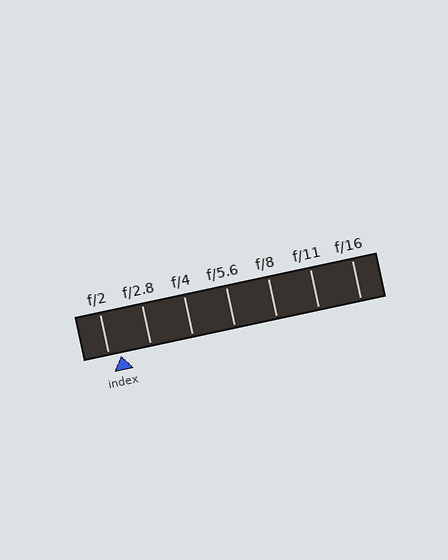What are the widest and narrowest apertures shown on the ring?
The widest aperture shown is f/2 and the narrowest is f/16.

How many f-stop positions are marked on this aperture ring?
There are 7 f-stop positions marked.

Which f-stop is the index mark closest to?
The index mark is closest to f/2.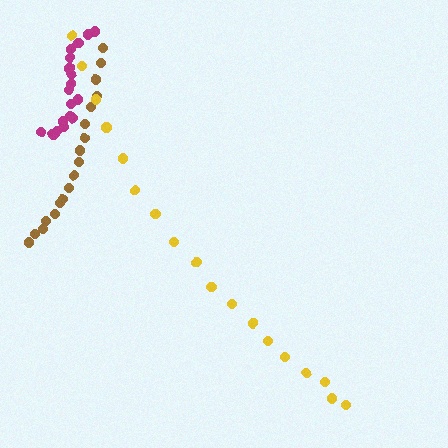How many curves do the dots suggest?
There are 3 distinct paths.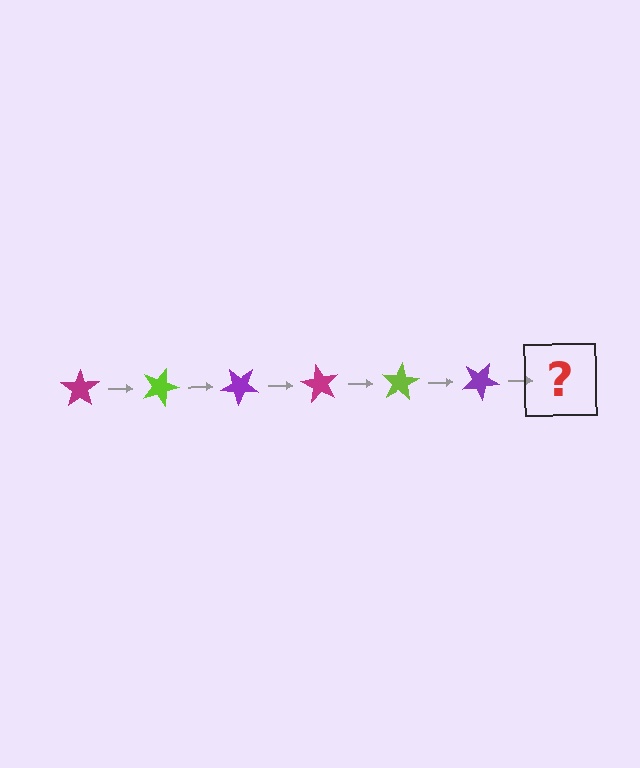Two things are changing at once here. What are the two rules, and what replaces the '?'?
The two rules are that it rotates 20 degrees each step and the color cycles through magenta, lime, and purple. The '?' should be a magenta star, rotated 120 degrees from the start.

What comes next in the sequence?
The next element should be a magenta star, rotated 120 degrees from the start.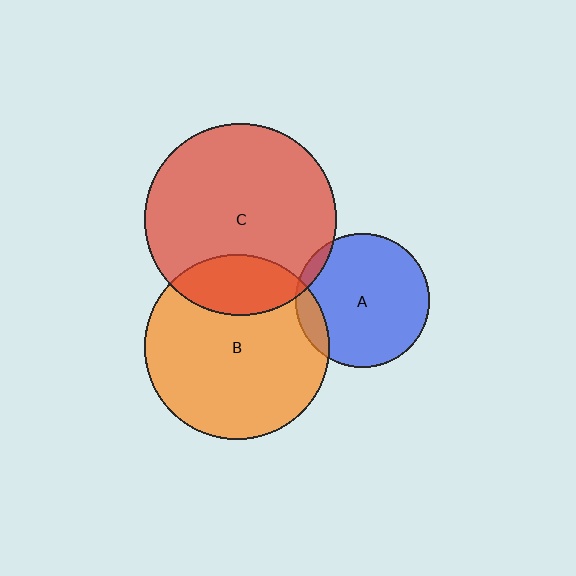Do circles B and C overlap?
Yes.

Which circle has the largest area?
Circle C (red).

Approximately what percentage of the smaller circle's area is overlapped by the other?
Approximately 20%.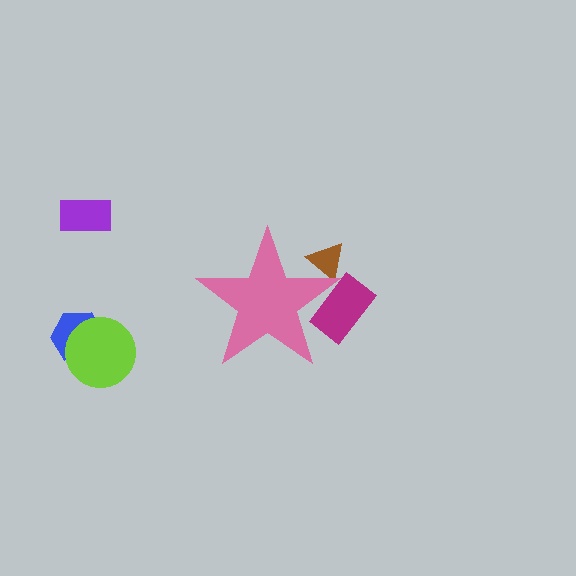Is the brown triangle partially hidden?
Yes, the brown triangle is partially hidden behind the pink star.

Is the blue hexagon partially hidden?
No, the blue hexagon is fully visible.